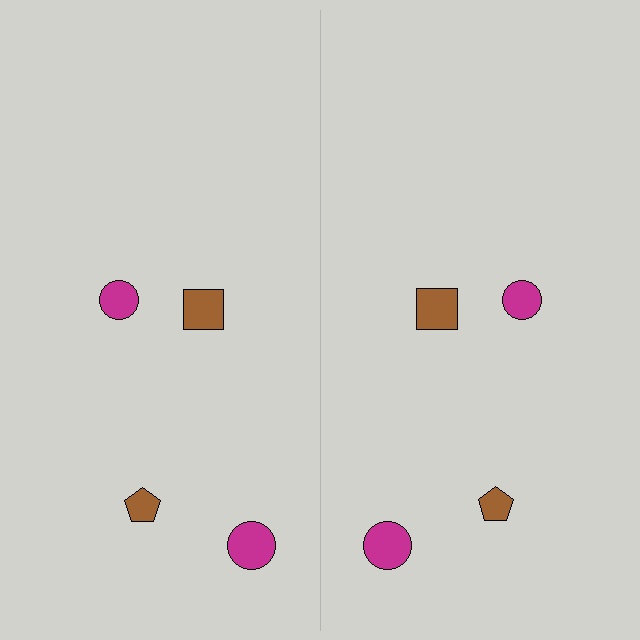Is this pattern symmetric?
Yes, this pattern has bilateral (reflection) symmetry.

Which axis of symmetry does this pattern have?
The pattern has a vertical axis of symmetry running through the center of the image.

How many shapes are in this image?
There are 8 shapes in this image.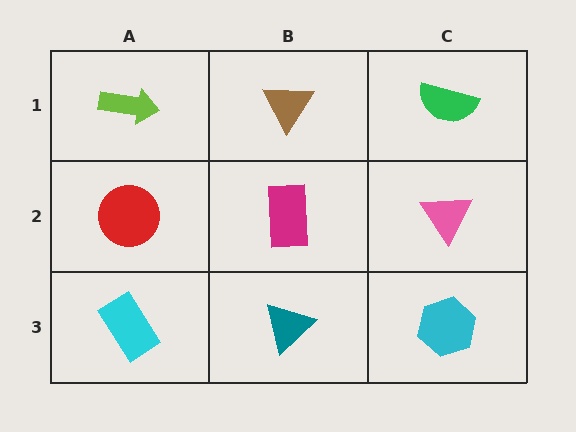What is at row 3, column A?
A cyan rectangle.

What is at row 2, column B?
A magenta rectangle.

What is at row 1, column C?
A green semicircle.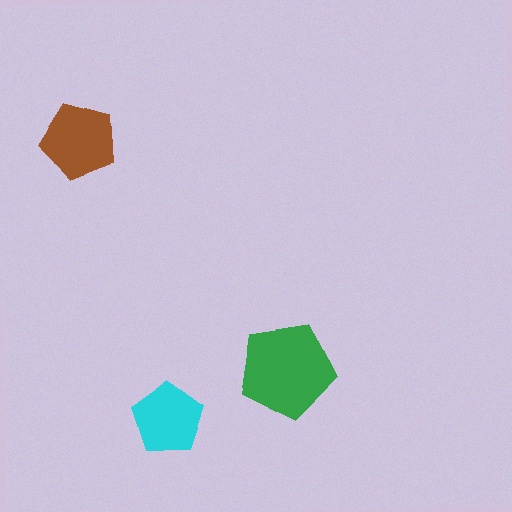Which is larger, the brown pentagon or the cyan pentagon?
The brown one.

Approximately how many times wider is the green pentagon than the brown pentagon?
About 1.5 times wider.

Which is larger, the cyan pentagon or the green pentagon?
The green one.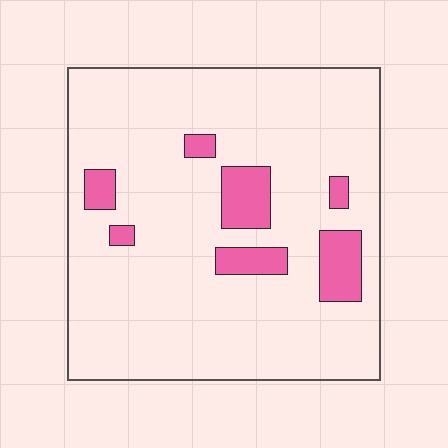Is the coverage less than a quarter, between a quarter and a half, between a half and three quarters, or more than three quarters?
Less than a quarter.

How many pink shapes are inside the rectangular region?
7.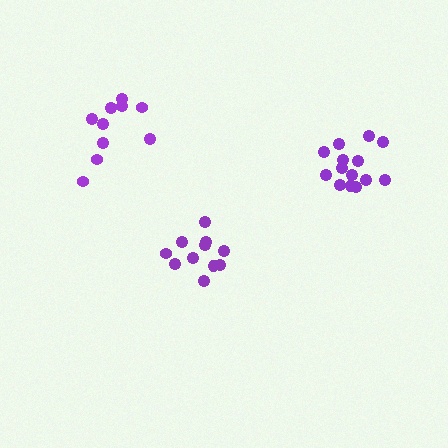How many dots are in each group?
Group 1: 14 dots, Group 2: 10 dots, Group 3: 11 dots (35 total).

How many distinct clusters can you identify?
There are 3 distinct clusters.